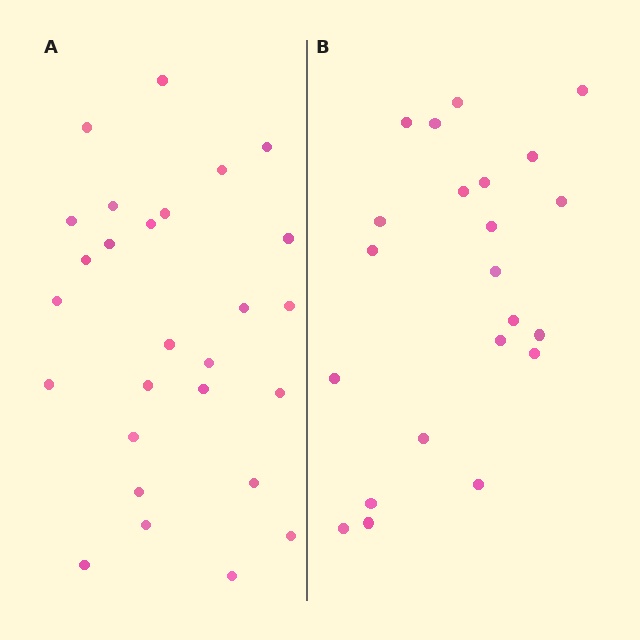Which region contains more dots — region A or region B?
Region A (the left region) has more dots.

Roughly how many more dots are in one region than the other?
Region A has about 5 more dots than region B.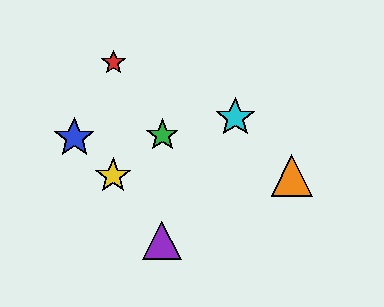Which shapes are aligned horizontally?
The yellow star, the orange triangle are aligned horizontally.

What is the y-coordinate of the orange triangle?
The orange triangle is at y≈176.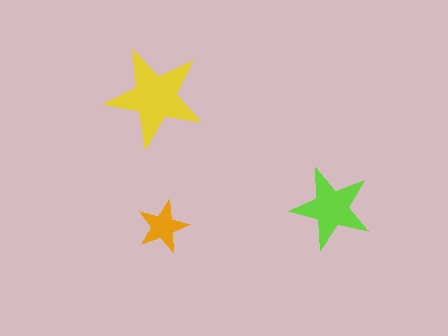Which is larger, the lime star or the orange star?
The lime one.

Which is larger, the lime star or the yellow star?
The yellow one.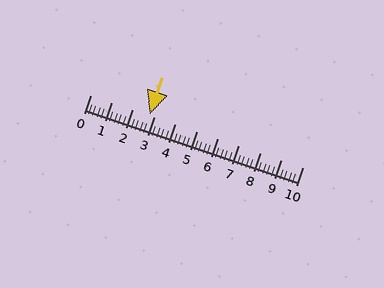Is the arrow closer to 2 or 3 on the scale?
The arrow is closer to 3.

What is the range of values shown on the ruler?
The ruler shows values from 0 to 10.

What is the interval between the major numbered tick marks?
The major tick marks are spaced 1 units apart.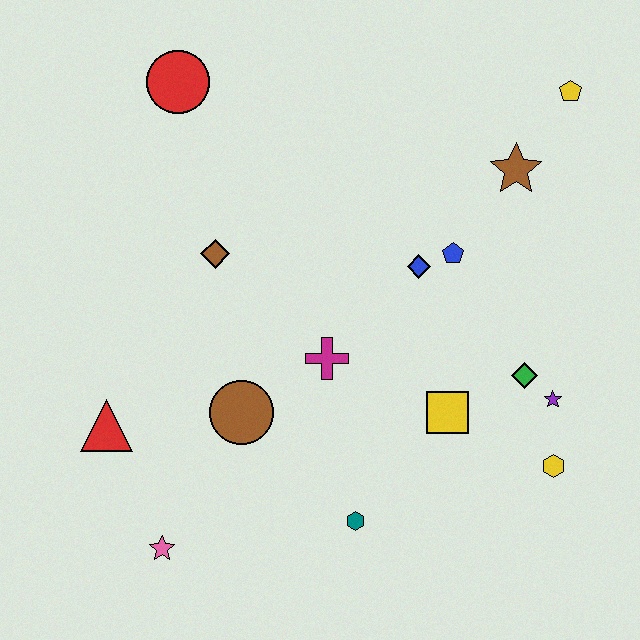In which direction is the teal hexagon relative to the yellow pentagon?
The teal hexagon is below the yellow pentagon.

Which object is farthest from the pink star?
The yellow pentagon is farthest from the pink star.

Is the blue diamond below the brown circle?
No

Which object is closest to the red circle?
The brown diamond is closest to the red circle.